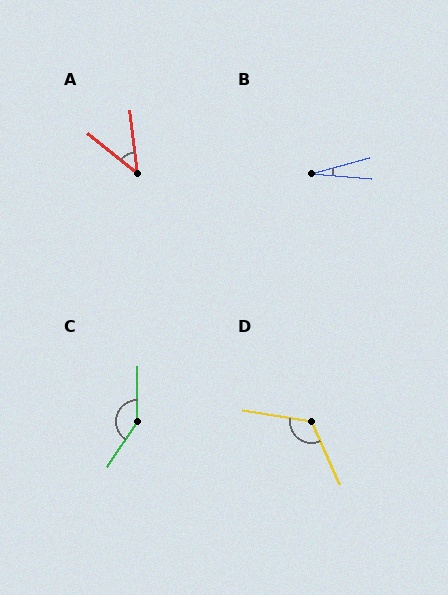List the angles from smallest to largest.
B (20°), A (44°), D (123°), C (147°).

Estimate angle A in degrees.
Approximately 44 degrees.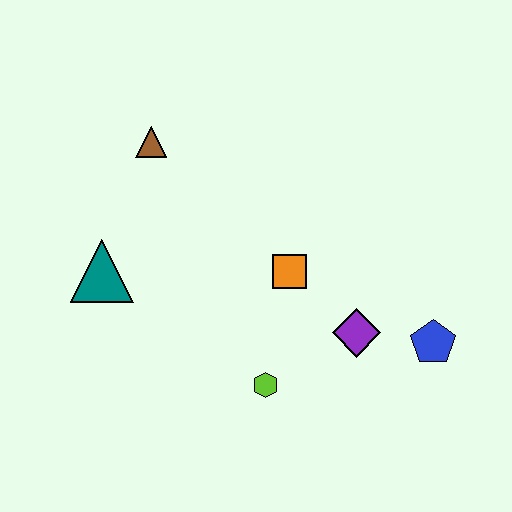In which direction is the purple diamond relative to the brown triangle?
The purple diamond is to the right of the brown triangle.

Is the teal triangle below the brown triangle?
Yes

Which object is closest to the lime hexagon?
The purple diamond is closest to the lime hexagon.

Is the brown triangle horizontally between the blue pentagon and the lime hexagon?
No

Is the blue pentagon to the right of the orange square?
Yes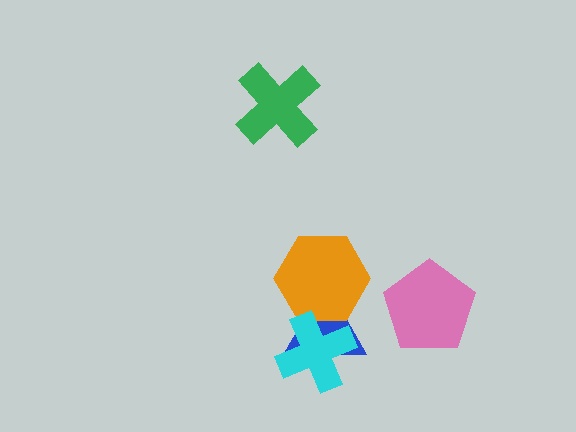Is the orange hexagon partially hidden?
Yes, it is partially covered by another shape.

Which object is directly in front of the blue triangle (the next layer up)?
The orange hexagon is directly in front of the blue triangle.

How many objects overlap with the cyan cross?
2 objects overlap with the cyan cross.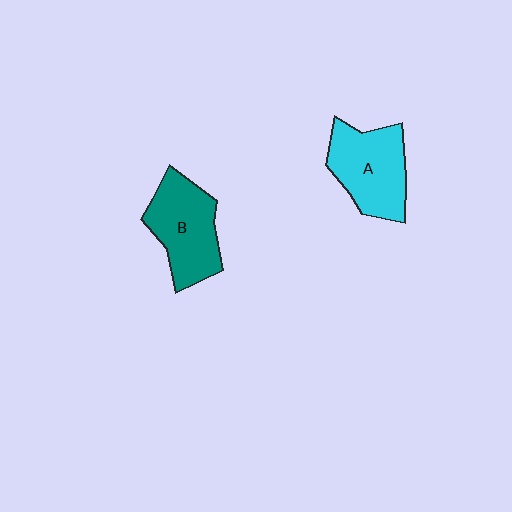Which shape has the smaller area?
Shape A (cyan).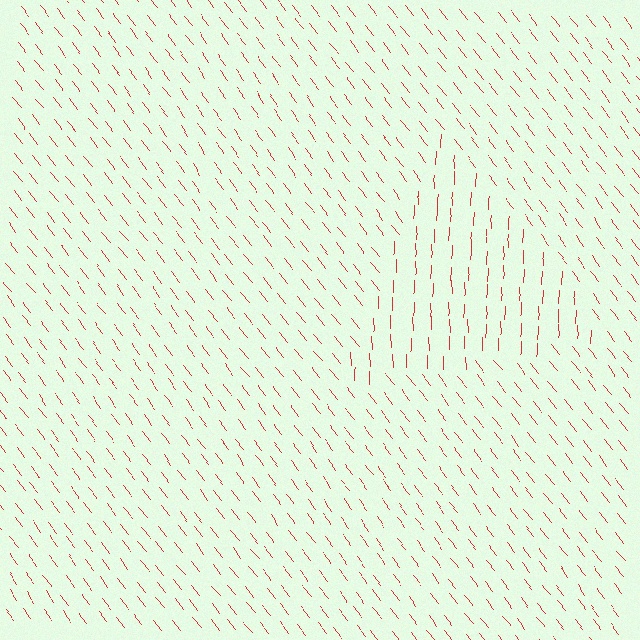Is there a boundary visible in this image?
Yes, there is a texture boundary formed by a change in line orientation.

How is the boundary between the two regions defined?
The boundary is defined purely by a change in line orientation (approximately 37 degrees difference). All lines are the same color and thickness.